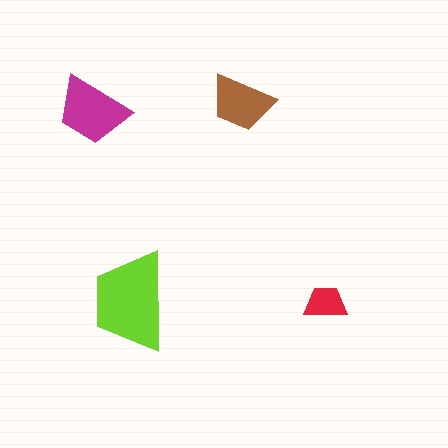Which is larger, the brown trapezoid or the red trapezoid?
The brown one.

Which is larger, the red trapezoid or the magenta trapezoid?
The magenta one.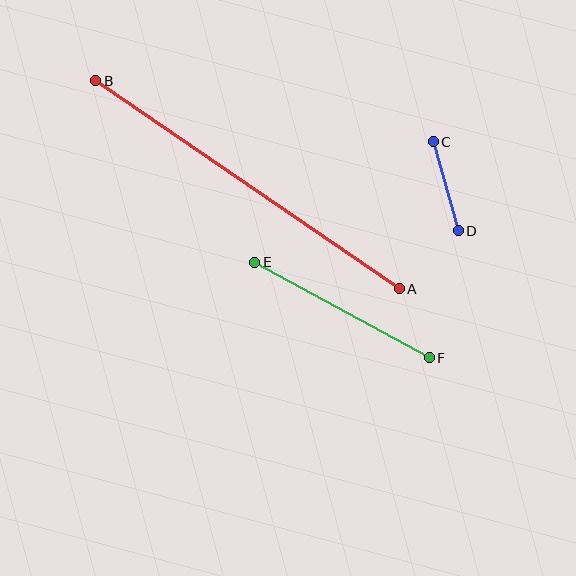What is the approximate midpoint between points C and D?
The midpoint is at approximately (446, 186) pixels.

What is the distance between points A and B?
The distance is approximately 368 pixels.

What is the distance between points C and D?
The distance is approximately 92 pixels.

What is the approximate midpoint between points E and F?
The midpoint is at approximately (342, 310) pixels.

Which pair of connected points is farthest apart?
Points A and B are farthest apart.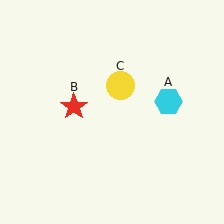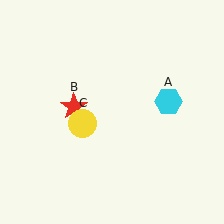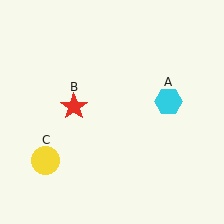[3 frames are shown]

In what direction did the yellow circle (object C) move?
The yellow circle (object C) moved down and to the left.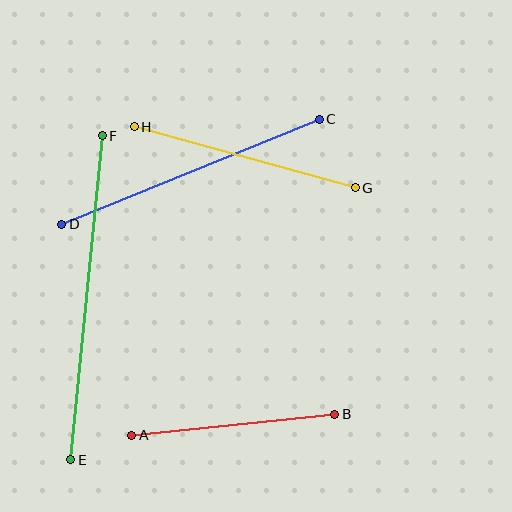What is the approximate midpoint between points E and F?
The midpoint is at approximately (86, 298) pixels.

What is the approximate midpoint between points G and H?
The midpoint is at approximately (245, 157) pixels.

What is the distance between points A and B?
The distance is approximately 204 pixels.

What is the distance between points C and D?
The distance is approximately 278 pixels.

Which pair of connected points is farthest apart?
Points E and F are farthest apart.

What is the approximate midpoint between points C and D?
The midpoint is at approximately (191, 172) pixels.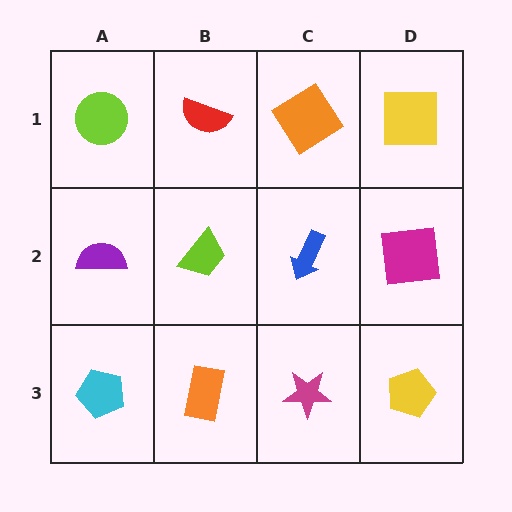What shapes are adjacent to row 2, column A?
A lime circle (row 1, column A), a cyan pentagon (row 3, column A), a lime trapezoid (row 2, column B).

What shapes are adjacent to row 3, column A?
A purple semicircle (row 2, column A), an orange rectangle (row 3, column B).